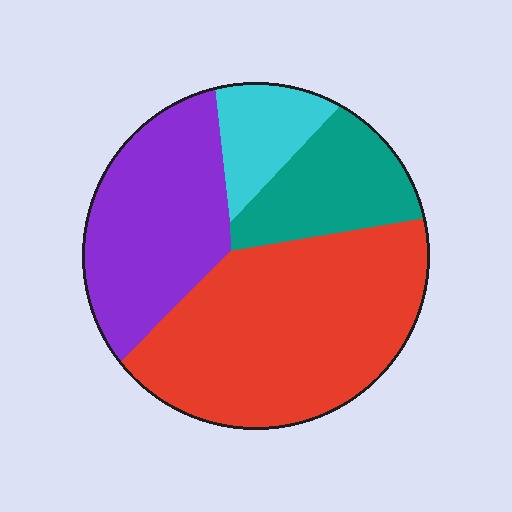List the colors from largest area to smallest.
From largest to smallest: red, purple, teal, cyan.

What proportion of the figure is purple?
Purple covers around 30% of the figure.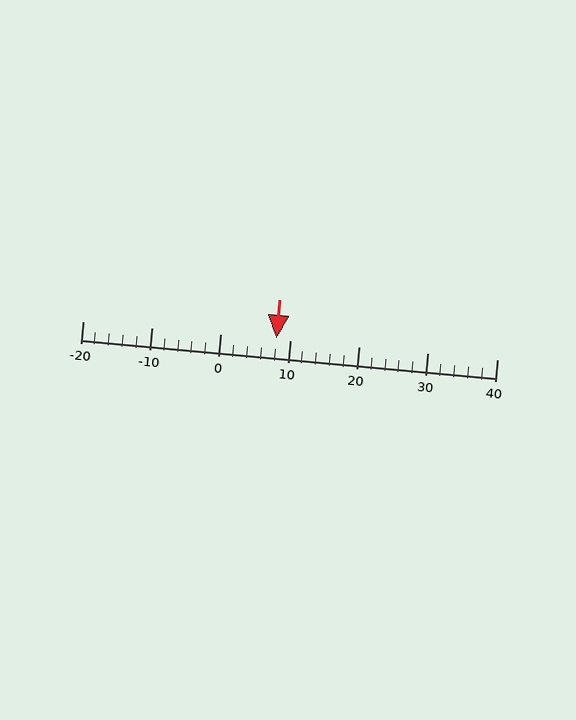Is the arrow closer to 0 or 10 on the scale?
The arrow is closer to 10.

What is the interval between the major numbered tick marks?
The major tick marks are spaced 10 units apart.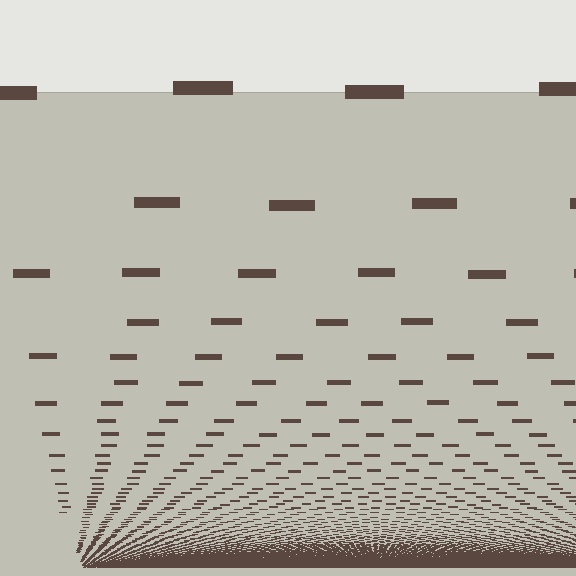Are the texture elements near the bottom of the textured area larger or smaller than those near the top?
Smaller. The gradient is inverted — elements near the bottom are smaller and denser.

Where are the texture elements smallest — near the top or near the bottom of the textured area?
Near the bottom.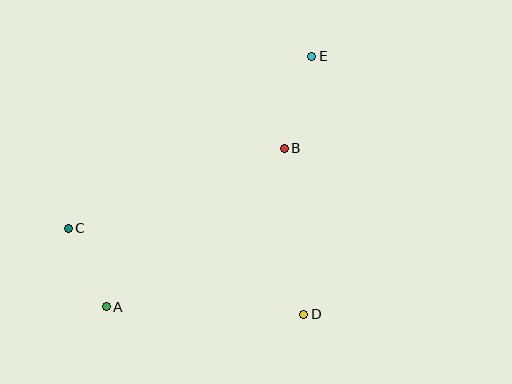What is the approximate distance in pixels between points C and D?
The distance between C and D is approximately 251 pixels.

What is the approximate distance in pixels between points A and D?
The distance between A and D is approximately 198 pixels.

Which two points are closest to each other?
Points A and C are closest to each other.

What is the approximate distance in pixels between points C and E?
The distance between C and E is approximately 298 pixels.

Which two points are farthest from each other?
Points A and E are farthest from each other.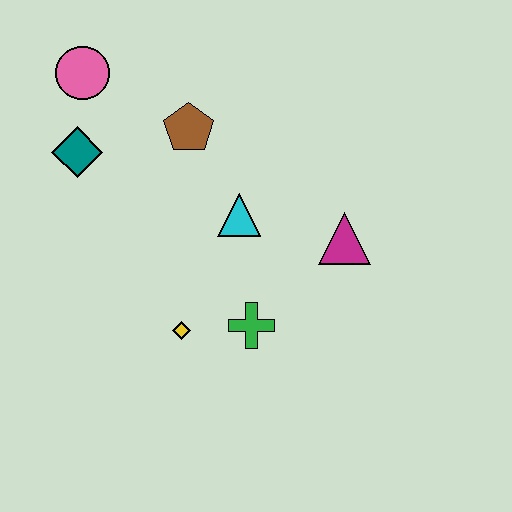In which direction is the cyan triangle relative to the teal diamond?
The cyan triangle is to the right of the teal diamond.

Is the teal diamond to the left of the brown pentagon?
Yes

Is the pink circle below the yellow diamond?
No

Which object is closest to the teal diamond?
The pink circle is closest to the teal diamond.